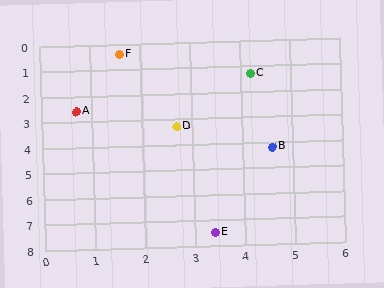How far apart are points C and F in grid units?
Points C and F are about 2.8 grid units apart.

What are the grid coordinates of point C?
Point C is at approximately (4.2, 1.3).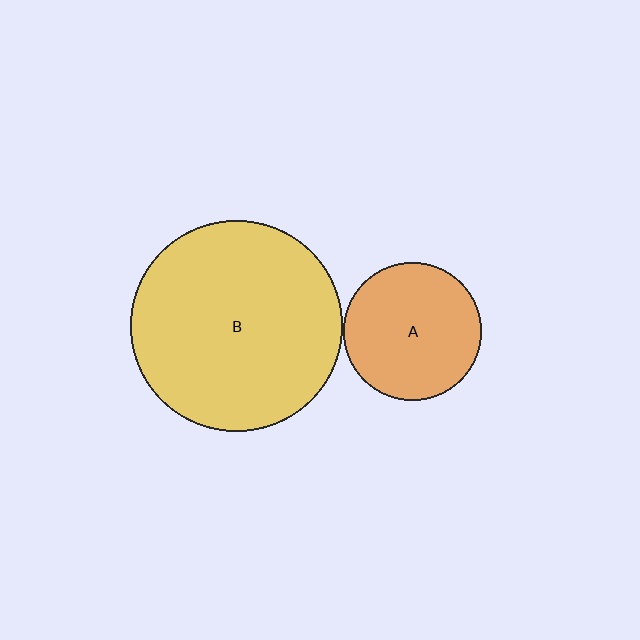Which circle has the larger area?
Circle B (yellow).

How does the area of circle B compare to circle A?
Approximately 2.3 times.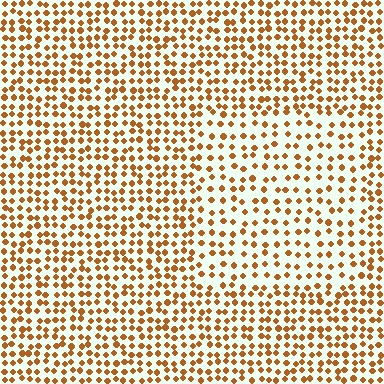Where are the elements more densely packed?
The elements are more densely packed outside the rectangle boundary.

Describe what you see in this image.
The image contains small brown elements arranged at two different densities. A rectangle-shaped region is visible where the elements are less densely packed than the surrounding area.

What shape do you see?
I see a rectangle.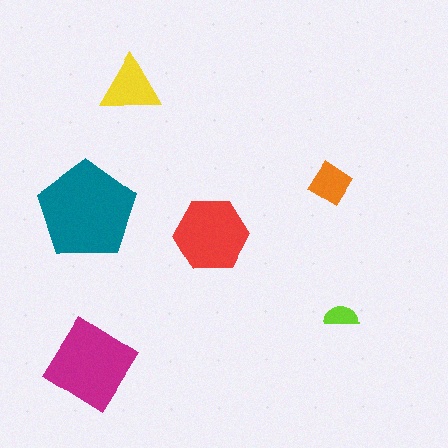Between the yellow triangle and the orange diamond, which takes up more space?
The yellow triangle.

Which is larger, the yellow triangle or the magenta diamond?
The magenta diamond.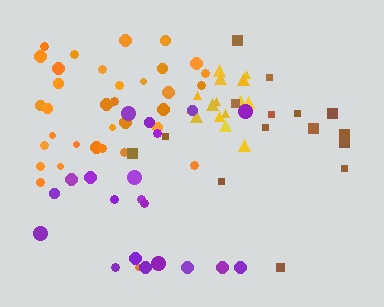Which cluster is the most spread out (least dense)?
Brown.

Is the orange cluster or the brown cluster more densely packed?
Orange.